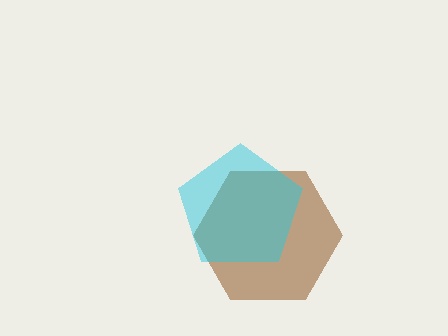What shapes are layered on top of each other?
The layered shapes are: a brown hexagon, a cyan pentagon.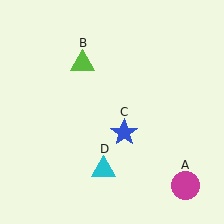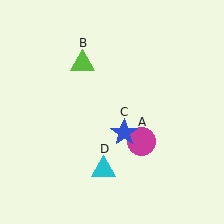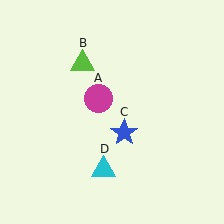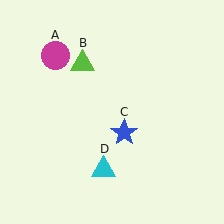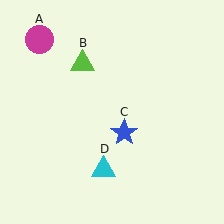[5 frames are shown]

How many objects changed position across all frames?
1 object changed position: magenta circle (object A).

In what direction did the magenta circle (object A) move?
The magenta circle (object A) moved up and to the left.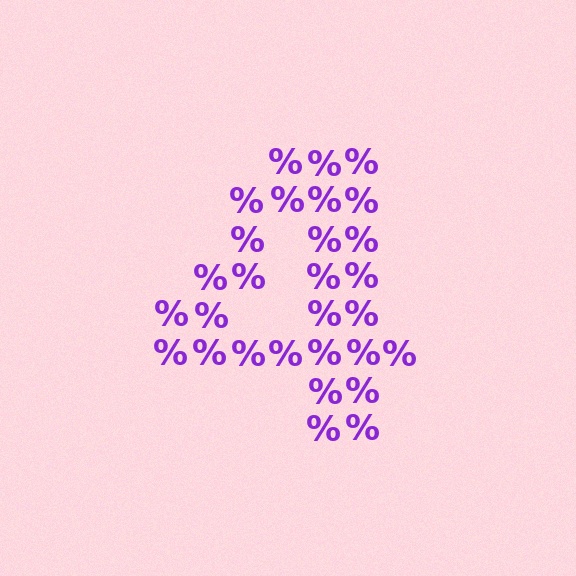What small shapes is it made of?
It is made of small percent signs.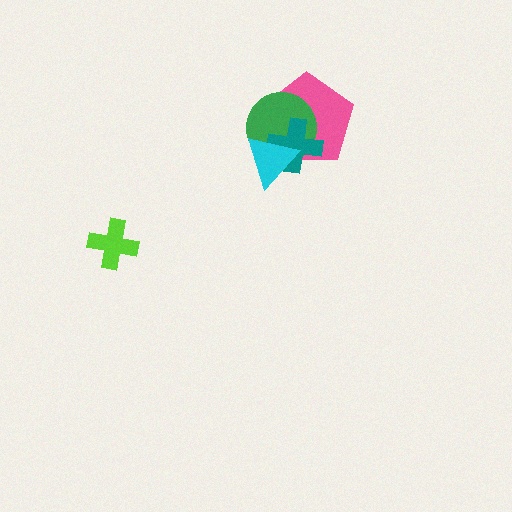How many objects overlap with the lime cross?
0 objects overlap with the lime cross.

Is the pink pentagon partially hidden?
Yes, it is partially covered by another shape.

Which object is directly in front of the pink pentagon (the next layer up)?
The green circle is directly in front of the pink pentagon.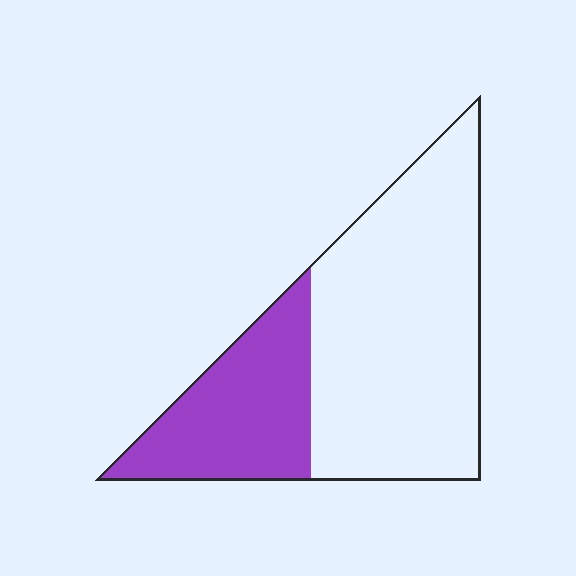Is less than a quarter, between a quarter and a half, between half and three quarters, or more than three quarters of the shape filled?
Between a quarter and a half.